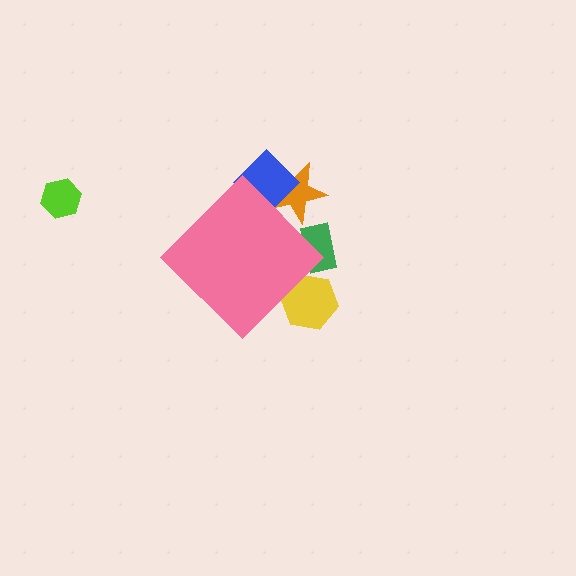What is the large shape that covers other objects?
A pink diamond.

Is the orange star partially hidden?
Yes, the orange star is partially hidden behind the pink diamond.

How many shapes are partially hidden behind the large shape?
4 shapes are partially hidden.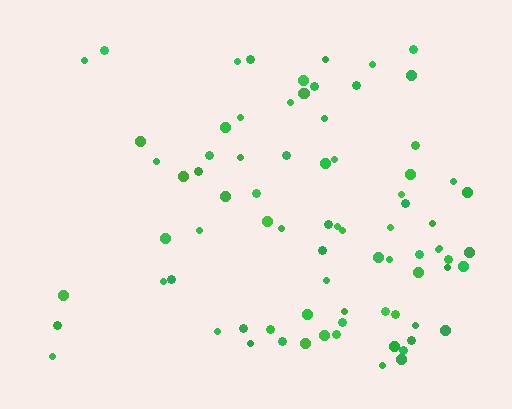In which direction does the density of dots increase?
From left to right, with the right side densest.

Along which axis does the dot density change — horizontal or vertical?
Horizontal.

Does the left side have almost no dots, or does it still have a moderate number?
Still a moderate number, just noticeably fewer than the right.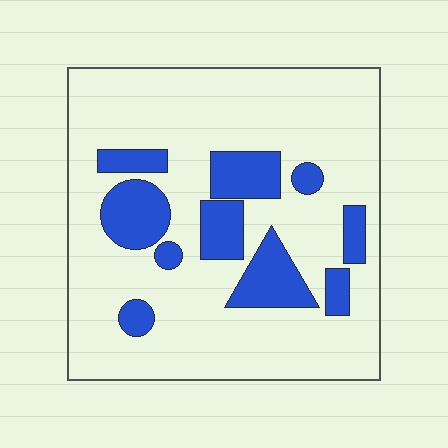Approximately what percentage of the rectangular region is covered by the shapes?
Approximately 20%.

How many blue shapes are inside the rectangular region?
10.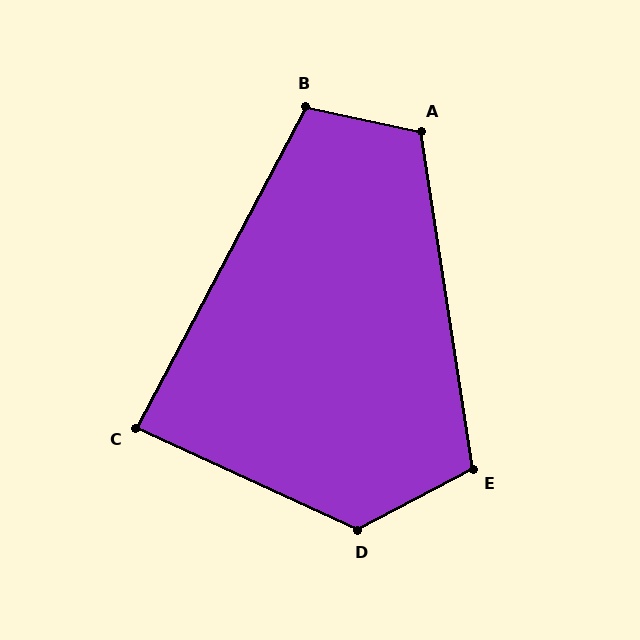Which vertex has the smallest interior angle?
C, at approximately 87 degrees.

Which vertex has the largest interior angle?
D, at approximately 127 degrees.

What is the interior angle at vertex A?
Approximately 111 degrees (obtuse).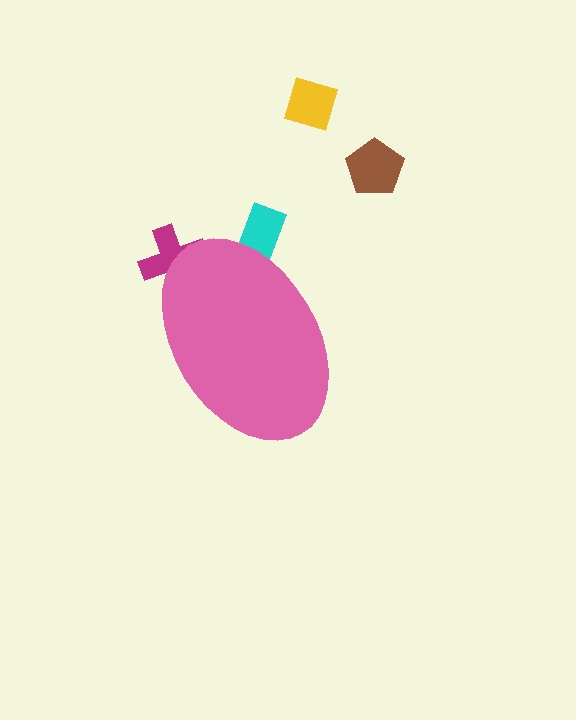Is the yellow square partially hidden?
No, the yellow square is fully visible.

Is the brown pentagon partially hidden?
No, the brown pentagon is fully visible.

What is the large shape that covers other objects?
A pink ellipse.